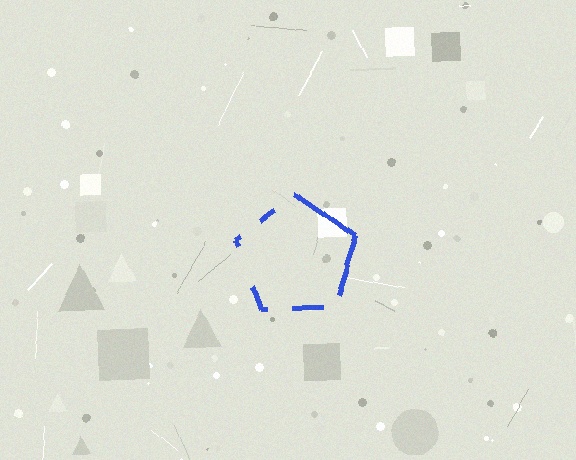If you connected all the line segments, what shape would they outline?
They would outline a pentagon.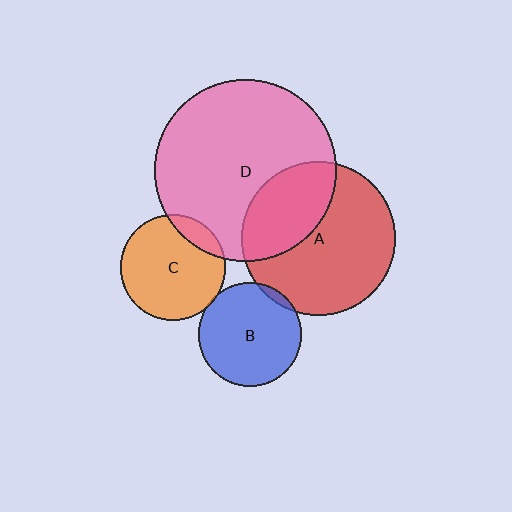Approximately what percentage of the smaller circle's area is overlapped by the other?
Approximately 35%.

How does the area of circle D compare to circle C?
Approximately 3.0 times.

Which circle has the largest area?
Circle D (pink).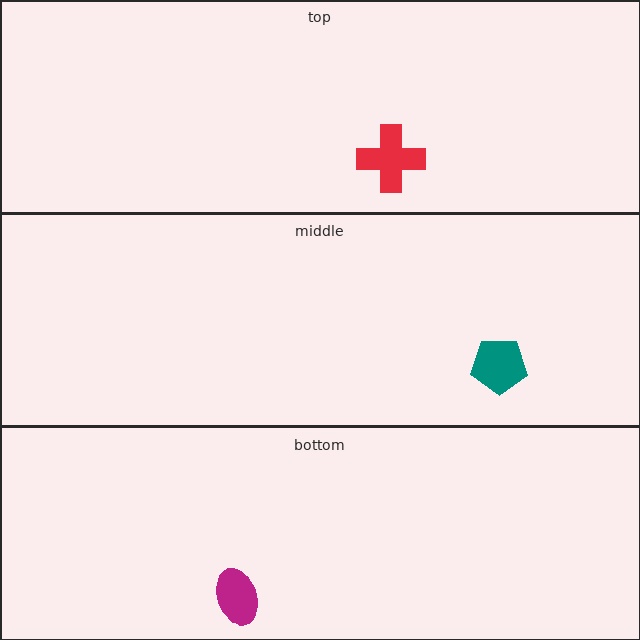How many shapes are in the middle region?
1.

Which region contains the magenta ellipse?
The bottom region.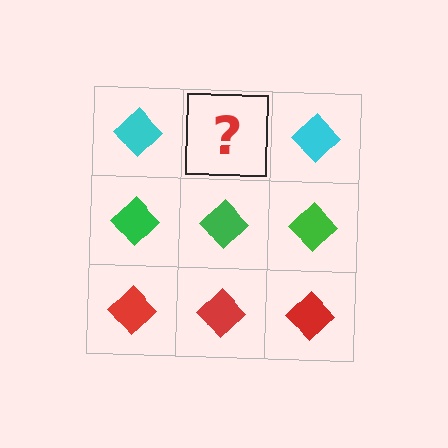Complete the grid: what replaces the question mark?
The question mark should be replaced with a cyan diamond.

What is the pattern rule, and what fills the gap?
The rule is that each row has a consistent color. The gap should be filled with a cyan diamond.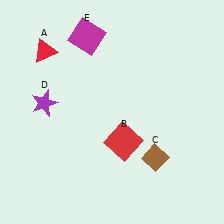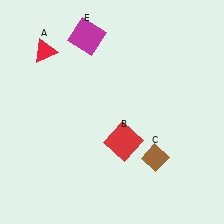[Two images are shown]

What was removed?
The purple star (D) was removed in Image 2.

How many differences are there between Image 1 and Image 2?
There is 1 difference between the two images.